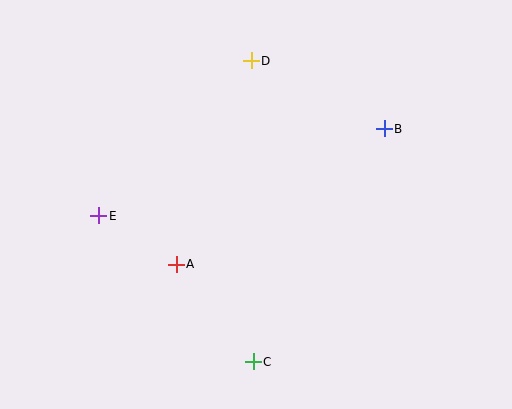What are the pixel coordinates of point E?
Point E is at (99, 216).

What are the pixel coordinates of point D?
Point D is at (251, 61).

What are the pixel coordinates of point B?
Point B is at (384, 129).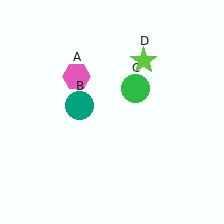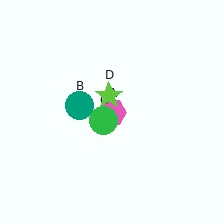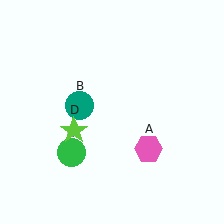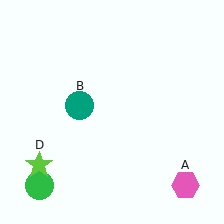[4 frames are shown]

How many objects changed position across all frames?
3 objects changed position: pink hexagon (object A), green circle (object C), lime star (object D).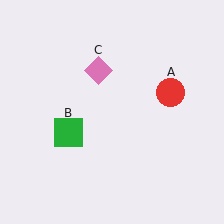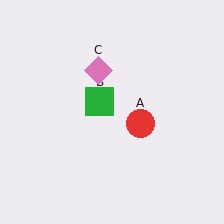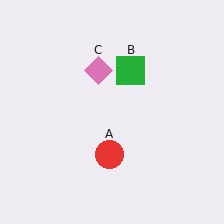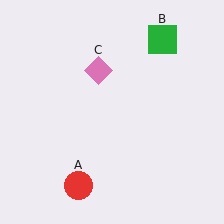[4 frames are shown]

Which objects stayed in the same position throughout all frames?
Pink diamond (object C) remained stationary.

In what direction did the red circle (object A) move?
The red circle (object A) moved down and to the left.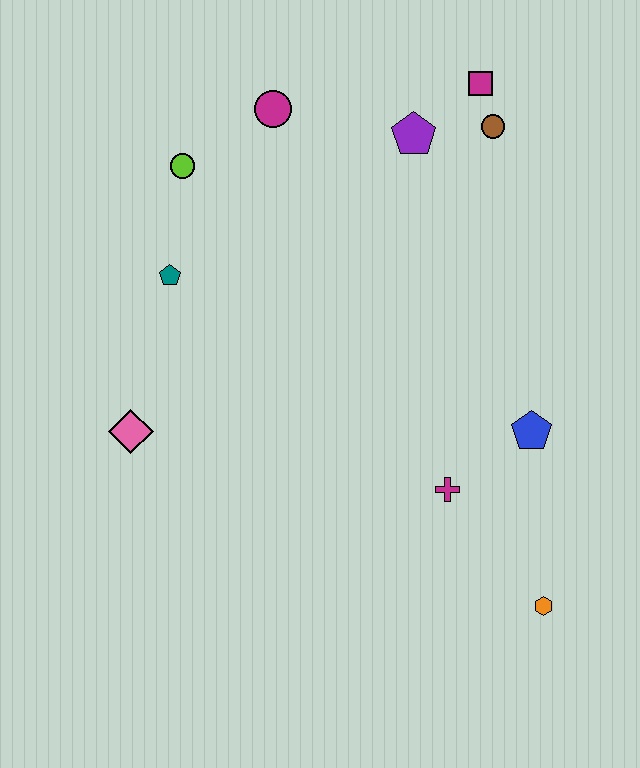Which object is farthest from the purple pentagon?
The orange hexagon is farthest from the purple pentagon.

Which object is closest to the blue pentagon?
The magenta cross is closest to the blue pentagon.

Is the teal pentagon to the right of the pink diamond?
Yes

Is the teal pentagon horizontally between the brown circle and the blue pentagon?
No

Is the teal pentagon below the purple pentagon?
Yes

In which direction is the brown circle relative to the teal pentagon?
The brown circle is to the right of the teal pentagon.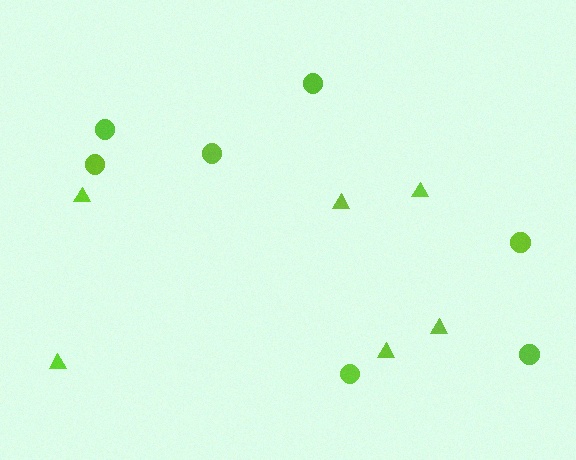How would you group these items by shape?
There are 2 groups: one group of circles (7) and one group of triangles (6).